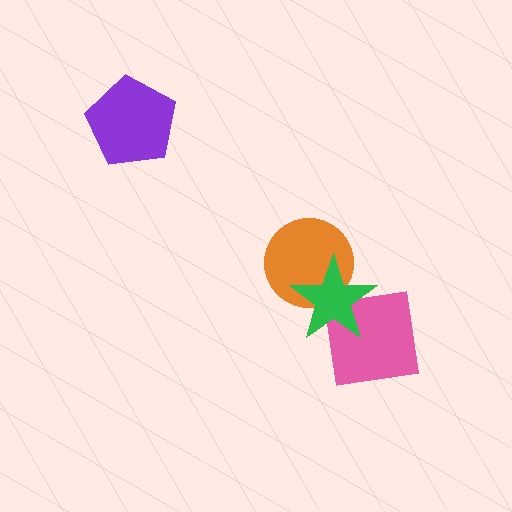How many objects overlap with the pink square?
1 object overlaps with the pink square.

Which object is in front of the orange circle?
The green star is in front of the orange circle.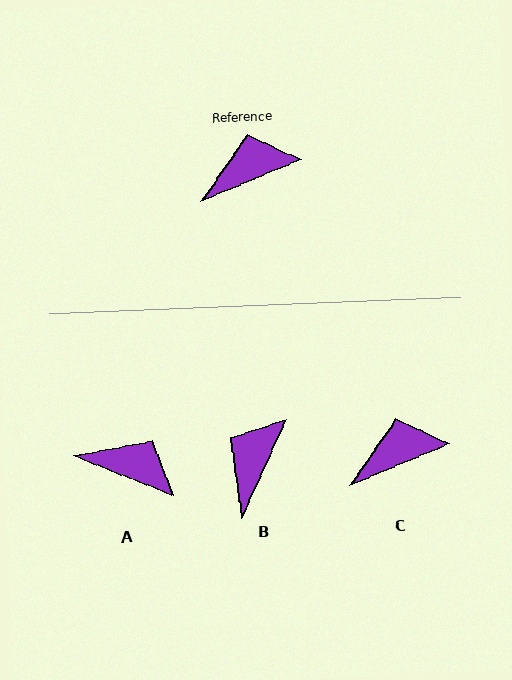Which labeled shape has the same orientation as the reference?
C.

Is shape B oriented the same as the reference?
No, it is off by about 42 degrees.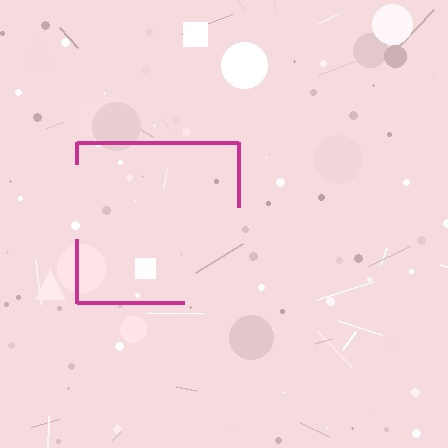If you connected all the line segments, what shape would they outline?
They would outline a square.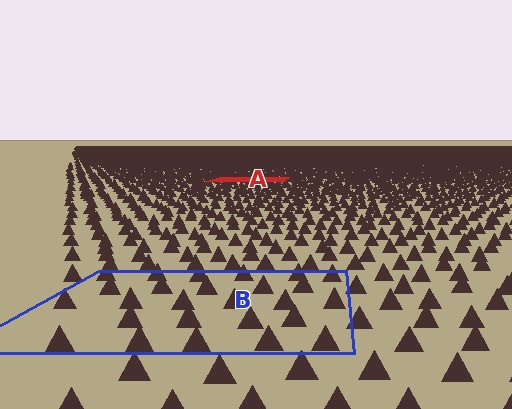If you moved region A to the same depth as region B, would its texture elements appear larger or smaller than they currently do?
They would appear larger. At a closer depth, the same texture elements are projected at a bigger on-screen size.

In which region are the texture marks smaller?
The texture marks are smaller in region A, because it is farther away.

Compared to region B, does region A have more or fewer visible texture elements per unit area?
Region A has more texture elements per unit area — they are packed more densely because it is farther away.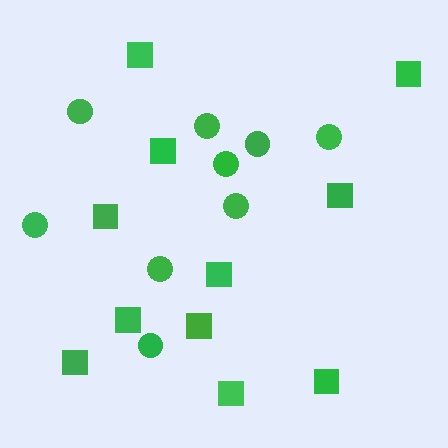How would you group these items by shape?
There are 2 groups: one group of circles (9) and one group of squares (11).